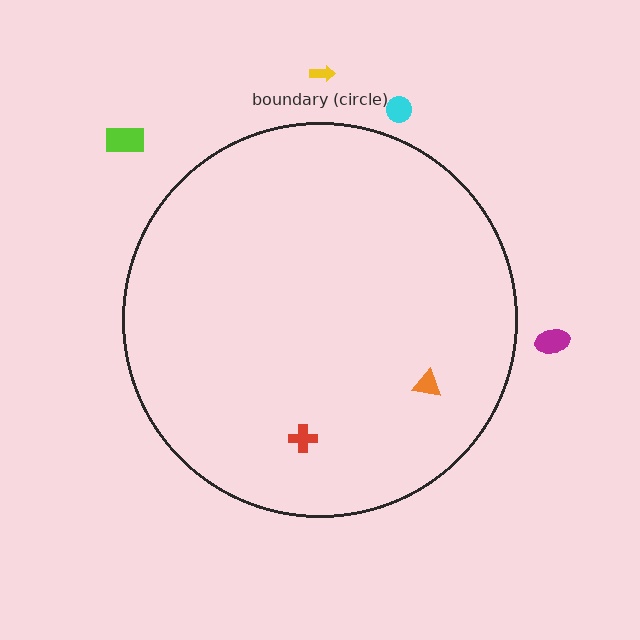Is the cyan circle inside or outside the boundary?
Outside.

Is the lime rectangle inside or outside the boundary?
Outside.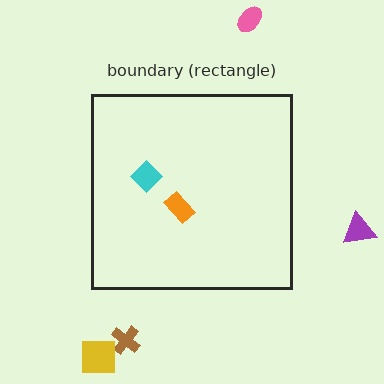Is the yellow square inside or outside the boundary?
Outside.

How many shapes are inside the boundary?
2 inside, 4 outside.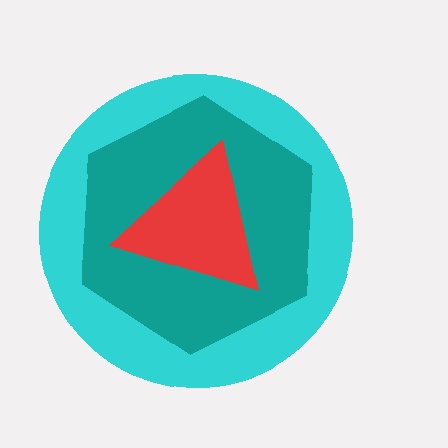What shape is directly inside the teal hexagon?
The red triangle.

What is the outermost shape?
The cyan circle.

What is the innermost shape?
The red triangle.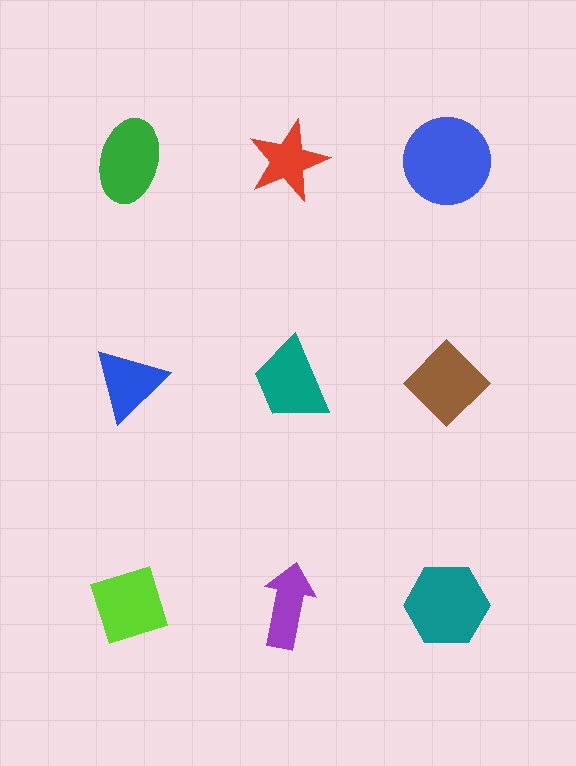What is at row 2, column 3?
A brown diamond.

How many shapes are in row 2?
3 shapes.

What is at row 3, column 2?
A purple arrow.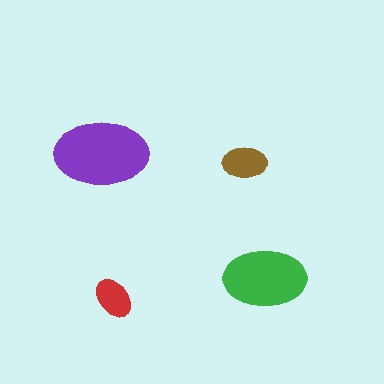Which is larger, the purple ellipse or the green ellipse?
The purple one.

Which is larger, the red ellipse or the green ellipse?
The green one.